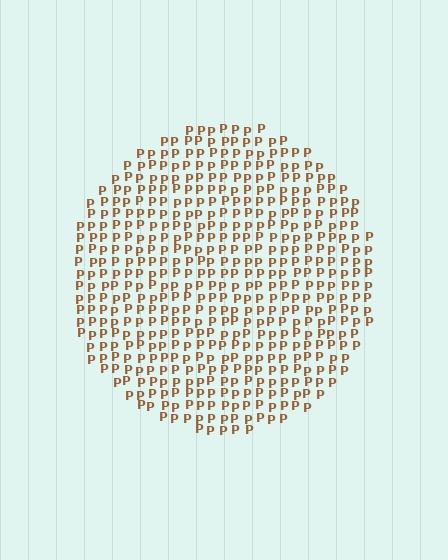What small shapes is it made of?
It is made of small letter P's.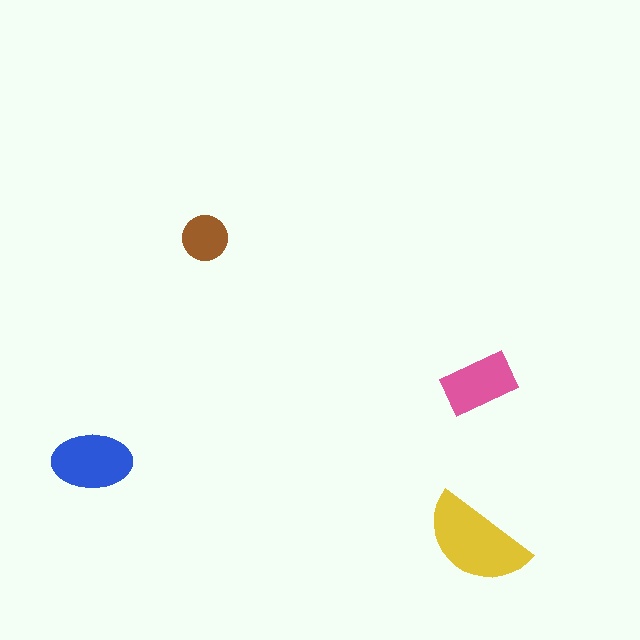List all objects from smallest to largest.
The brown circle, the pink rectangle, the blue ellipse, the yellow semicircle.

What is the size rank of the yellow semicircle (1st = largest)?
1st.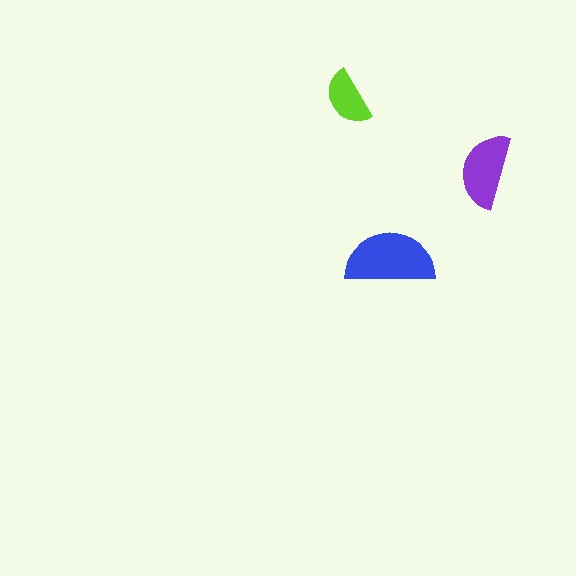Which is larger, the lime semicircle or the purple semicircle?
The purple one.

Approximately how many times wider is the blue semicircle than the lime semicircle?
About 1.5 times wider.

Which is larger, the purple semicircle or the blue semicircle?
The blue one.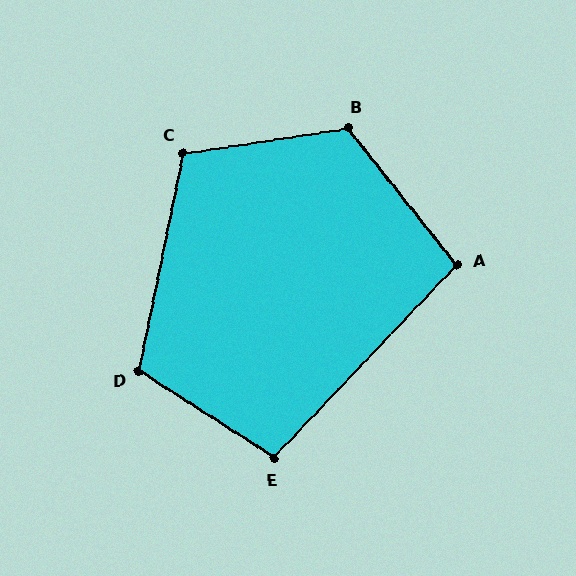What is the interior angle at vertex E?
Approximately 101 degrees (obtuse).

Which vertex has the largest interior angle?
B, at approximately 120 degrees.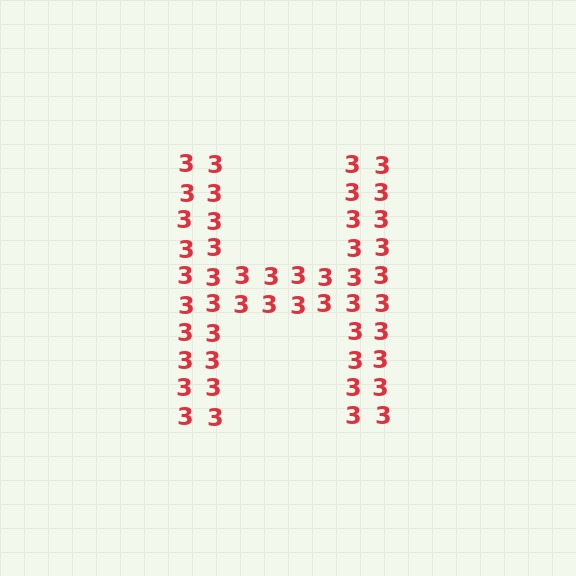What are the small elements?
The small elements are digit 3's.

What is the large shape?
The large shape is the letter H.